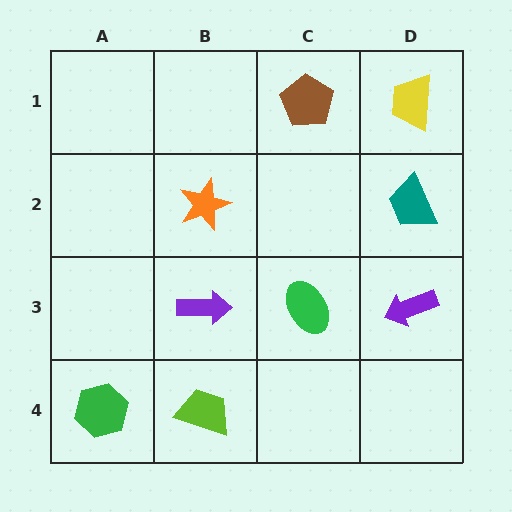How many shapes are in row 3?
3 shapes.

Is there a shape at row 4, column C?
No, that cell is empty.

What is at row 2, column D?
A teal trapezoid.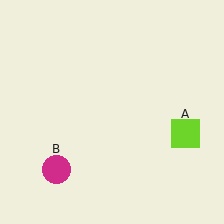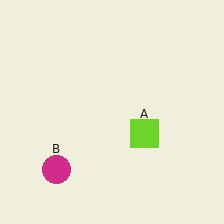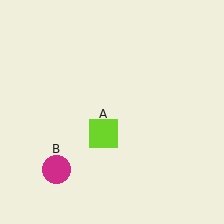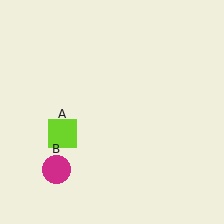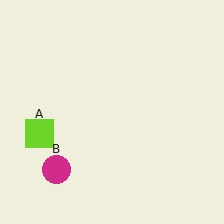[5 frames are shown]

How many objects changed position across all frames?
1 object changed position: lime square (object A).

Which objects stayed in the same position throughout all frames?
Magenta circle (object B) remained stationary.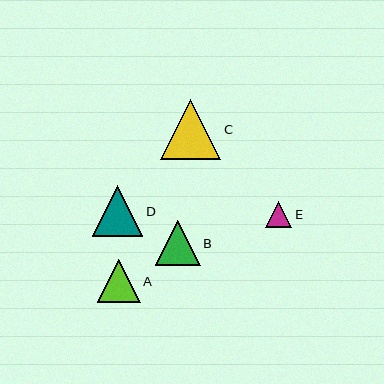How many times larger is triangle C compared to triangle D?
Triangle C is approximately 1.2 times the size of triangle D.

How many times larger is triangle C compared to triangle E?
Triangle C is approximately 2.3 times the size of triangle E.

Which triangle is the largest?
Triangle C is the largest with a size of approximately 60 pixels.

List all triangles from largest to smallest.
From largest to smallest: C, D, B, A, E.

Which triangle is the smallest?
Triangle E is the smallest with a size of approximately 26 pixels.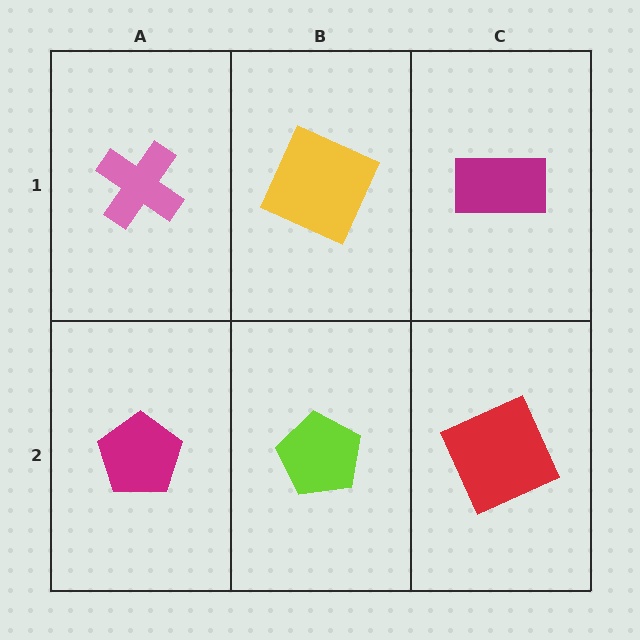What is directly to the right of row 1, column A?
A yellow square.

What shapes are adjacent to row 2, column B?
A yellow square (row 1, column B), a magenta pentagon (row 2, column A), a red square (row 2, column C).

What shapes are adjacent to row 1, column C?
A red square (row 2, column C), a yellow square (row 1, column B).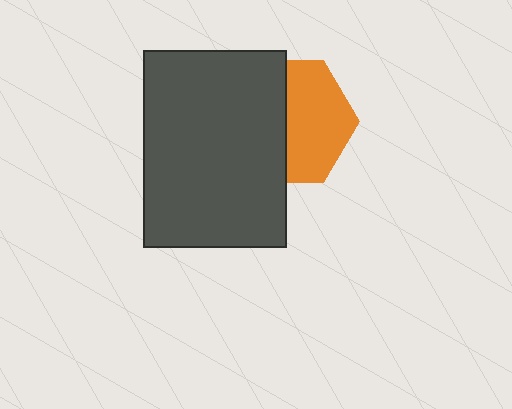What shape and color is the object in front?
The object in front is a dark gray rectangle.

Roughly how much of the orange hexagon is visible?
About half of it is visible (roughly 51%).